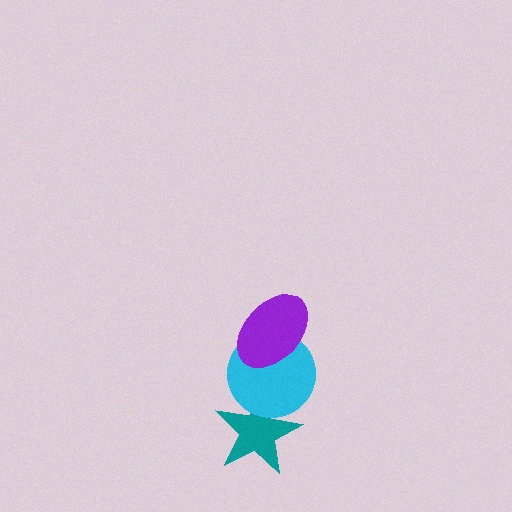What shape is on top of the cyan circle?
The purple ellipse is on top of the cyan circle.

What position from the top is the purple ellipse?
The purple ellipse is 1st from the top.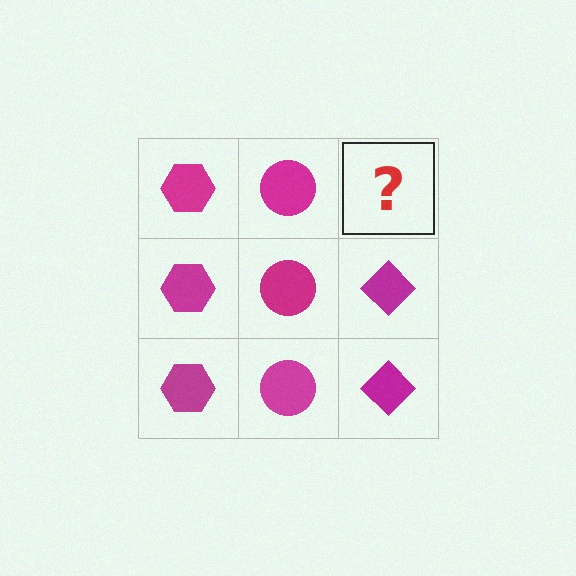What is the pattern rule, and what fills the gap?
The rule is that each column has a consistent shape. The gap should be filled with a magenta diamond.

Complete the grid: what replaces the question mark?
The question mark should be replaced with a magenta diamond.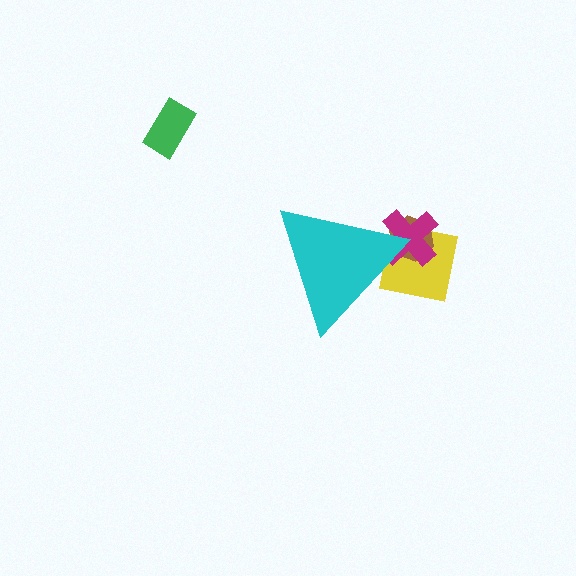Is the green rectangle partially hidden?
No, the green rectangle is fully visible.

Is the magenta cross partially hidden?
Yes, the magenta cross is partially hidden behind the cyan triangle.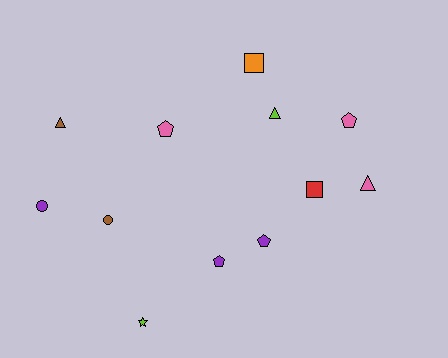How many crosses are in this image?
There are no crosses.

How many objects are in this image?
There are 12 objects.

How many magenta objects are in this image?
There are no magenta objects.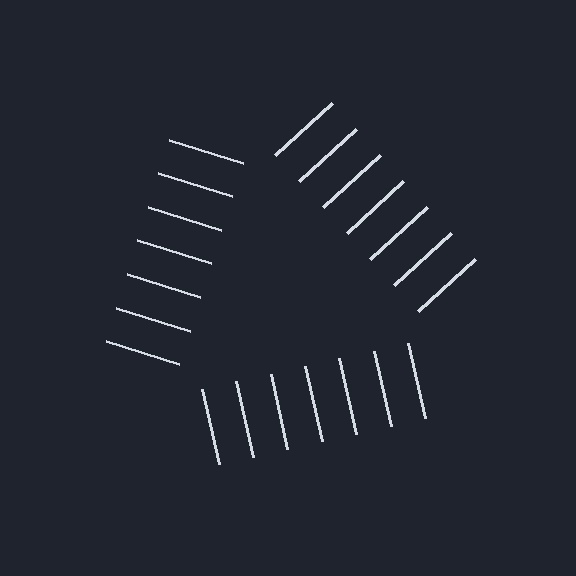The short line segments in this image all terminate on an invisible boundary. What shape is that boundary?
An illusory triangle — the line segments terminate on its edges but no continuous stroke is drawn.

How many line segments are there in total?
21 — 7 along each of the 3 edges.